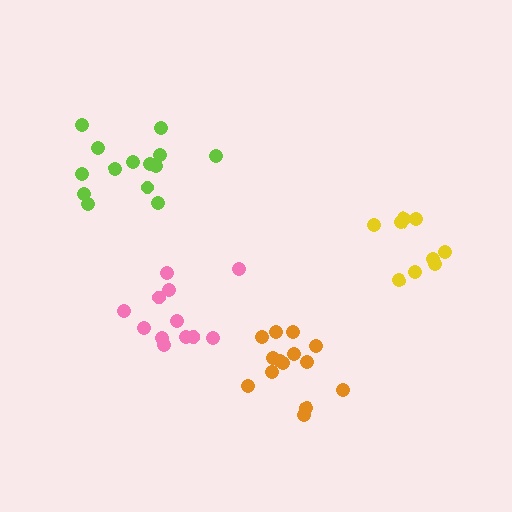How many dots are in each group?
Group 1: 12 dots, Group 2: 9 dots, Group 3: 14 dots, Group 4: 14 dots (49 total).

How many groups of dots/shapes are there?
There are 4 groups.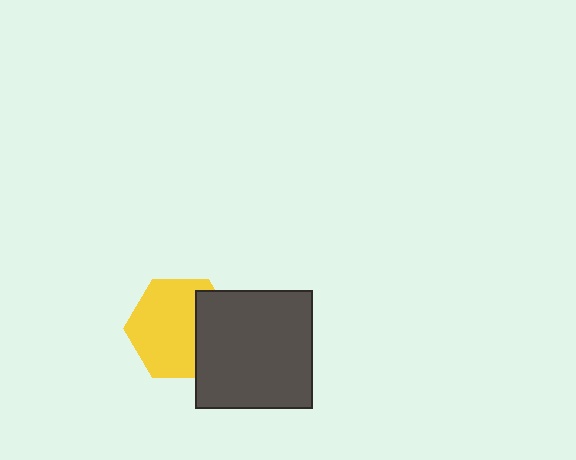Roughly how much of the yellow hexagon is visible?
Most of it is visible (roughly 69%).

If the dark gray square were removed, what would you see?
You would see the complete yellow hexagon.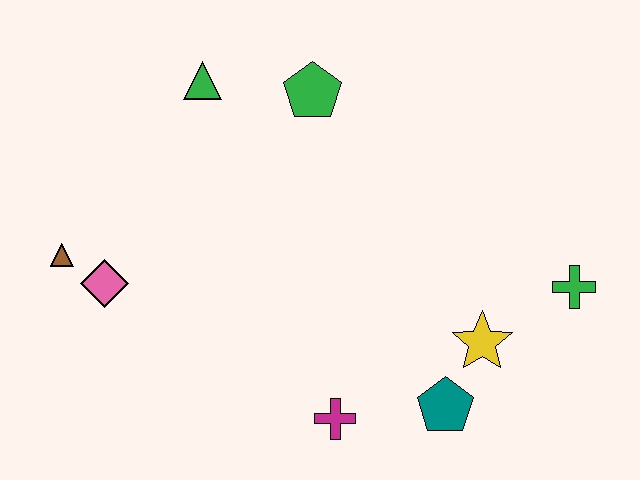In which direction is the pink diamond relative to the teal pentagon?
The pink diamond is to the left of the teal pentagon.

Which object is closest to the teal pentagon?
The yellow star is closest to the teal pentagon.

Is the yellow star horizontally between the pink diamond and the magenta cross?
No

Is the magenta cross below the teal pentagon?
Yes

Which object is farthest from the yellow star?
The brown triangle is farthest from the yellow star.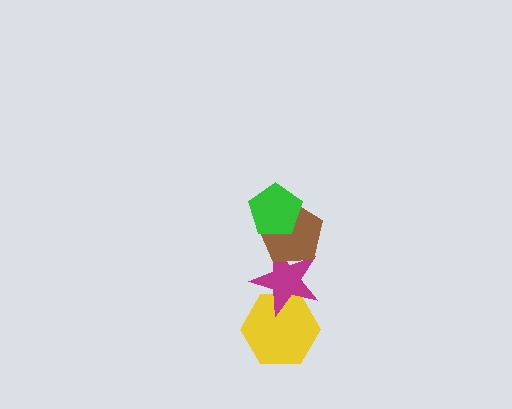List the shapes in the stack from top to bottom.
From top to bottom: the green pentagon, the brown pentagon, the magenta star, the yellow hexagon.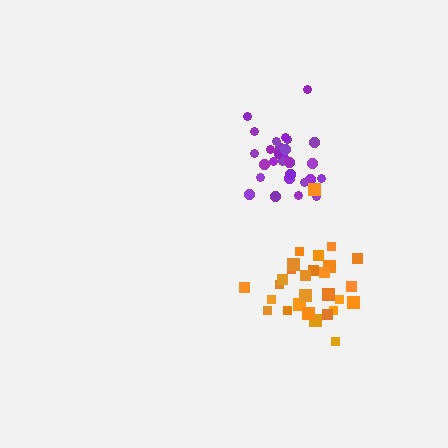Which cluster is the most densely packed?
Purple.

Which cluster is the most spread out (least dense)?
Orange.